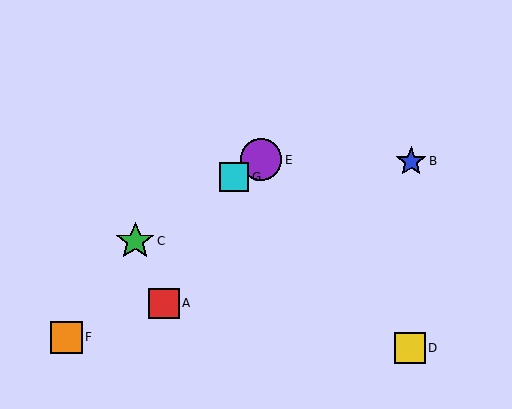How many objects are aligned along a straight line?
3 objects (C, E, G) are aligned along a straight line.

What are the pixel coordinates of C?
Object C is at (135, 241).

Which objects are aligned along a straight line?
Objects C, E, G are aligned along a straight line.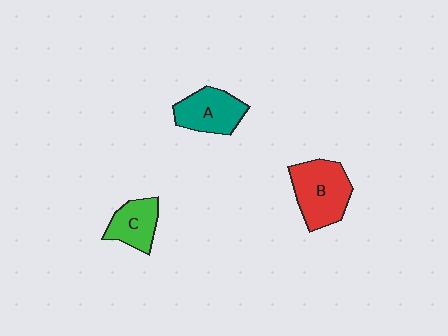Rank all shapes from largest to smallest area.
From largest to smallest: B (red), A (teal), C (green).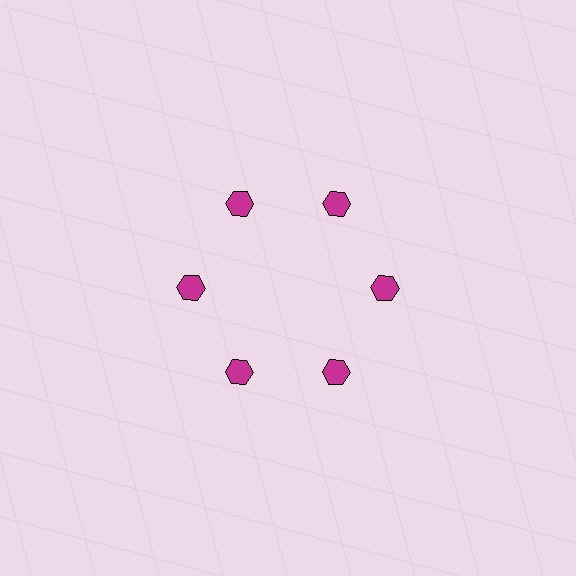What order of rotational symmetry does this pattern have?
This pattern has 6-fold rotational symmetry.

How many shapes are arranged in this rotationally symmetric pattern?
There are 6 shapes, arranged in 6 groups of 1.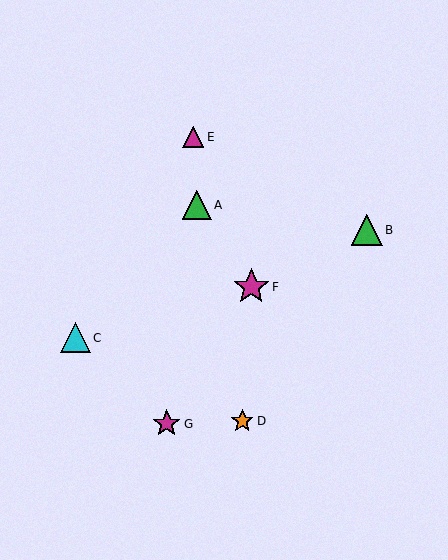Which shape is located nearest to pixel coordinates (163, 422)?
The magenta star (labeled G) at (167, 424) is nearest to that location.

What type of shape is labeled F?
Shape F is a magenta star.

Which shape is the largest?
The magenta star (labeled F) is the largest.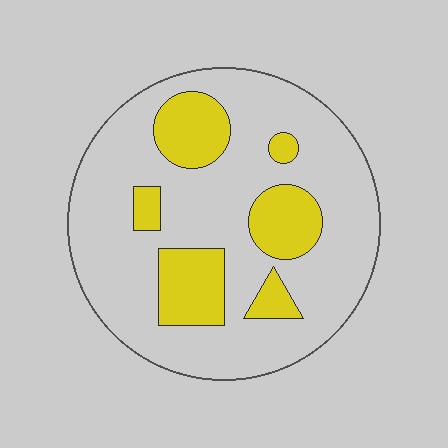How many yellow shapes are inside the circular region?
6.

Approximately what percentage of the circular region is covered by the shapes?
Approximately 25%.